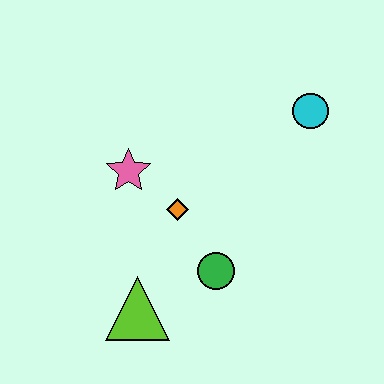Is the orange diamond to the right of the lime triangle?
Yes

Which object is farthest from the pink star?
The cyan circle is farthest from the pink star.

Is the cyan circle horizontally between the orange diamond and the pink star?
No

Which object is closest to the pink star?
The orange diamond is closest to the pink star.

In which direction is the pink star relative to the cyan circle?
The pink star is to the left of the cyan circle.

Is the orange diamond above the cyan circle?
No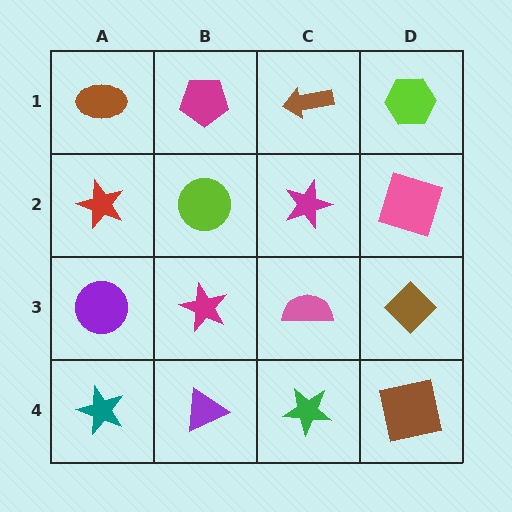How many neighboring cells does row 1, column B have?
3.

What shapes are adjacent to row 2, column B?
A magenta pentagon (row 1, column B), a magenta star (row 3, column B), a red star (row 2, column A), a magenta star (row 2, column C).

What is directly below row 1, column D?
A pink square.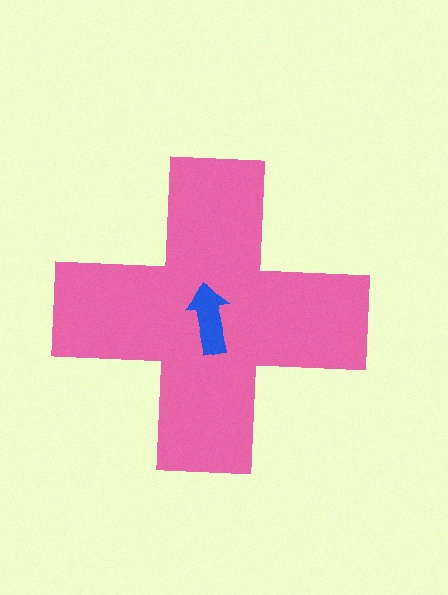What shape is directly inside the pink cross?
The blue arrow.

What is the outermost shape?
The pink cross.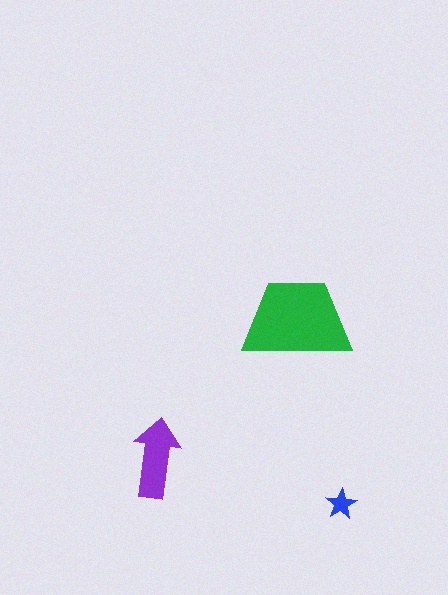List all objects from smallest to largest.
The blue star, the purple arrow, the green trapezoid.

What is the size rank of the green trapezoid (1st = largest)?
1st.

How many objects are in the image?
There are 3 objects in the image.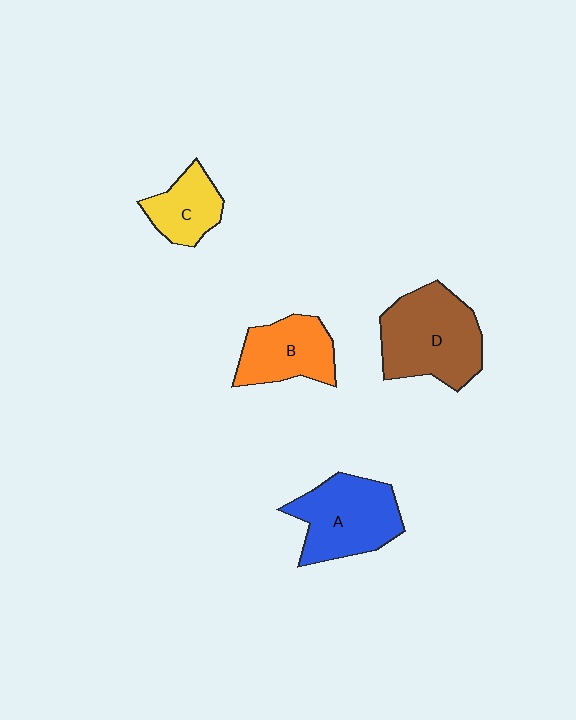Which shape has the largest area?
Shape D (brown).